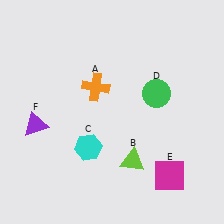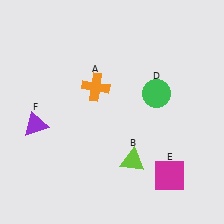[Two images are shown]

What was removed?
The cyan hexagon (C) was removed in Image 2.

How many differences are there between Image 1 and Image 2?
There is 1 difference between the two images.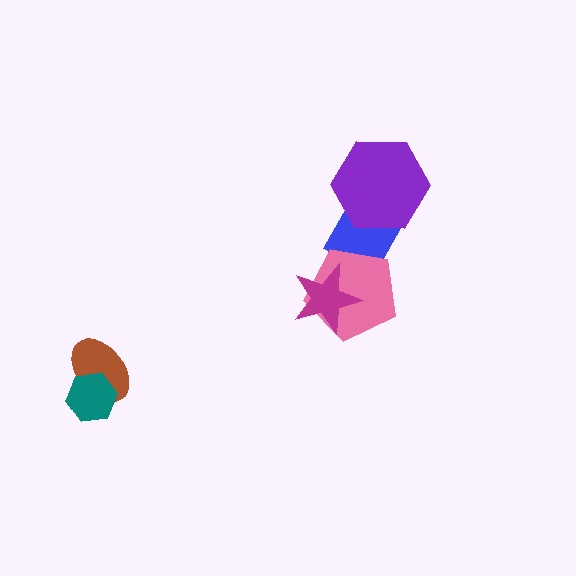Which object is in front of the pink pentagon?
The magenta star is in front of the pink pentagon.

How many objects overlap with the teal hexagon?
1 object overlaps with the teal hexagon.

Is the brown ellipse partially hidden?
Yes, it is partially covered by another shape.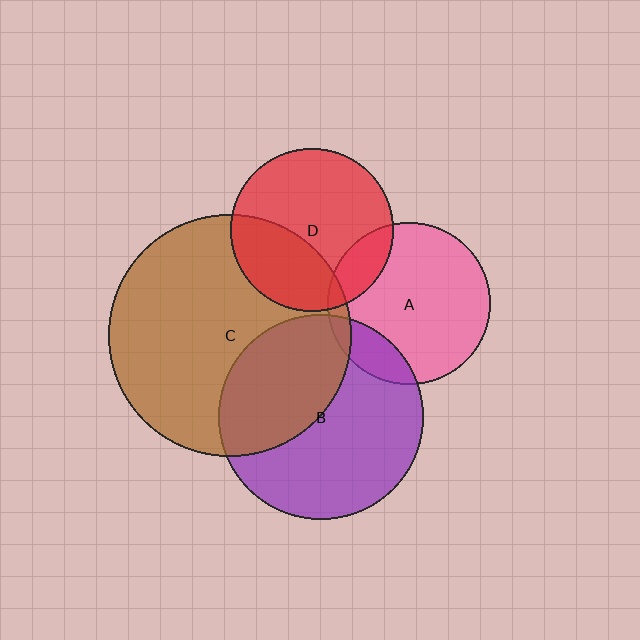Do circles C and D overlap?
Yes.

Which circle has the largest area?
Circle C (brown).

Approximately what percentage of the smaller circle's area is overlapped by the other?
Approximately 35%.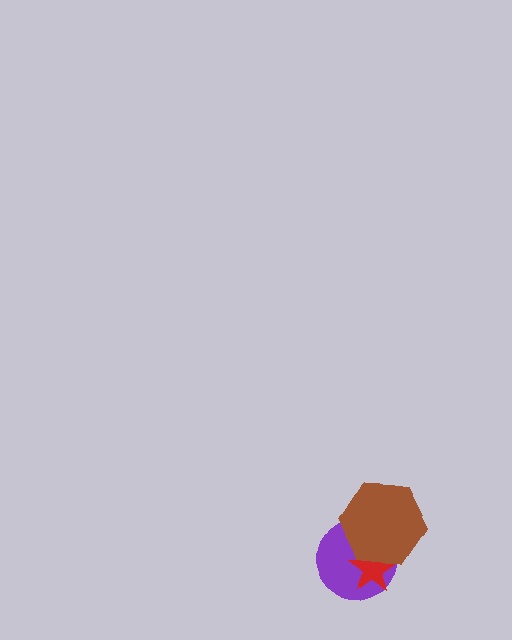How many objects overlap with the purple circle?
2 objects overlap with the purple circle.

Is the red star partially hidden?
Yes, it is partially covered by another shape.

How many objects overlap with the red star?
2 objects overlap with the red star.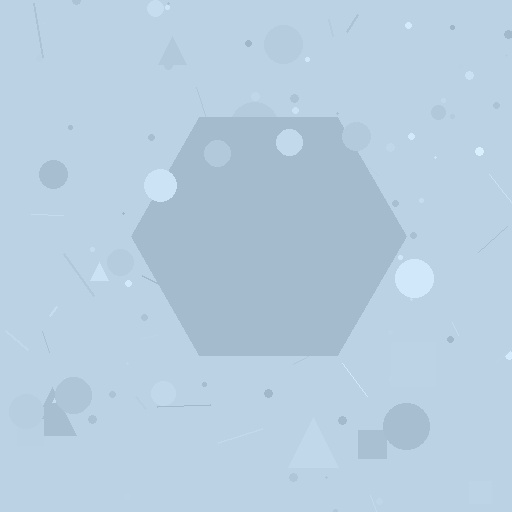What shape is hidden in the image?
A hexagon is hidden in the image.